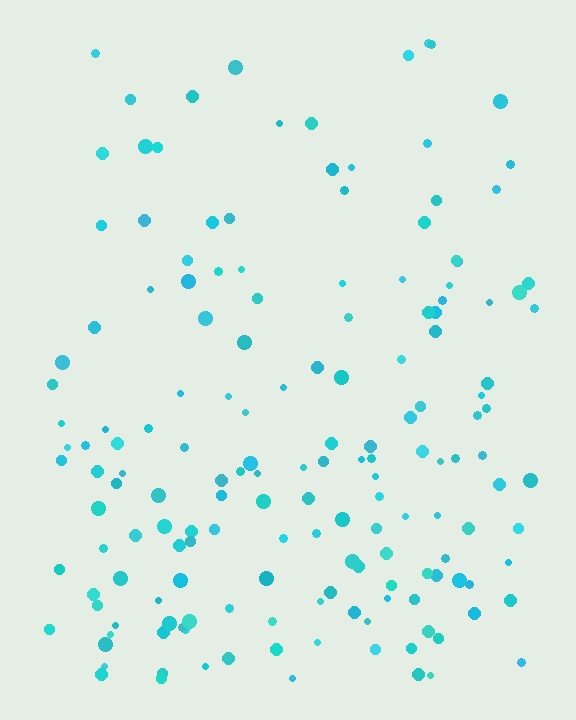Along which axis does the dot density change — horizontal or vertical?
Vertical.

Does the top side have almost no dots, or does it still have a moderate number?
Still a moderate number, just noticeably fewer than the bottom.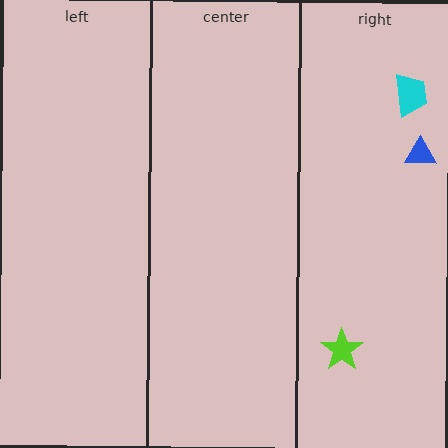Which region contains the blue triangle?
The right region.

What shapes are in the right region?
The lime star, the blue triangle, the cyan trapezoid.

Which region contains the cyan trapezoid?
The right region.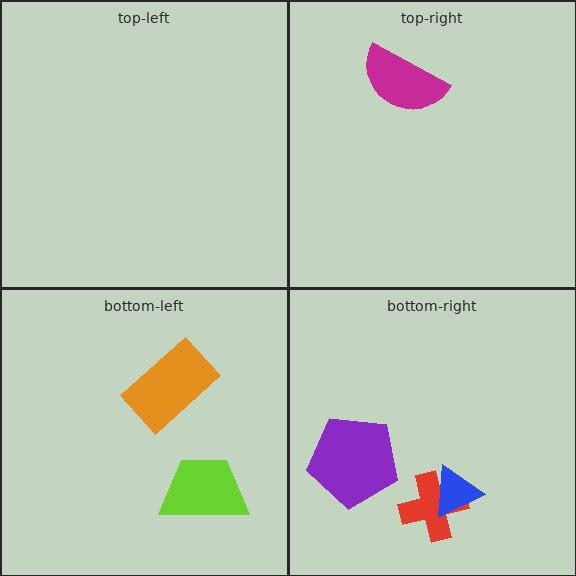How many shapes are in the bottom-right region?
3.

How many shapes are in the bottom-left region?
2.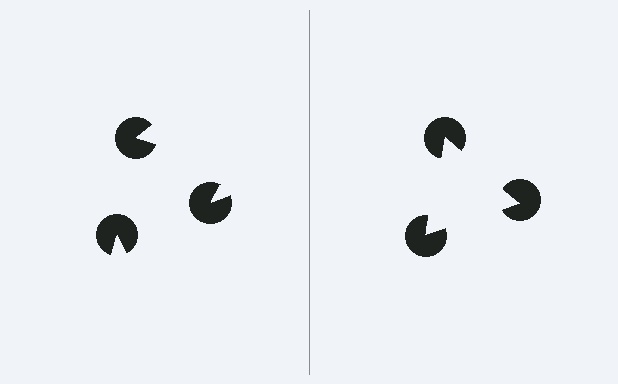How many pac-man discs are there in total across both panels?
6 — 3 on each side.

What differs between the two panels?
The pac-man discs are positioned identically on both sides; only the wedge orientations differ. On the right they align to a triangle; on the left they are misaligned.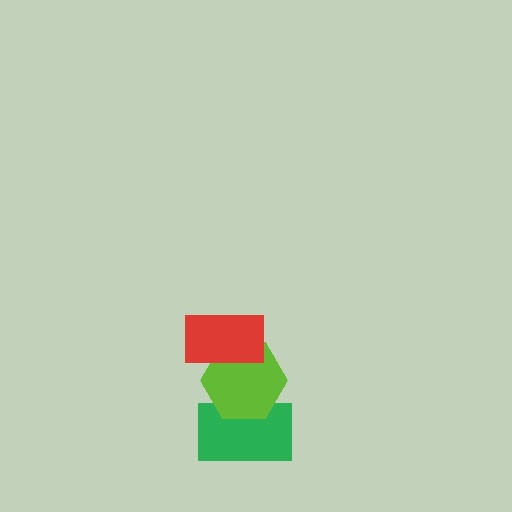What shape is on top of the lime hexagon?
The red rectangle is on top of the lime hexagon.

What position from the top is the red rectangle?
The red rectangle is 1st from the top.